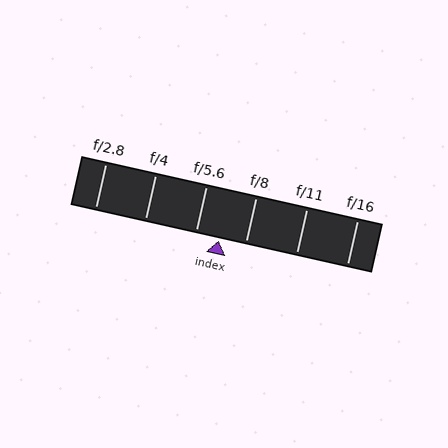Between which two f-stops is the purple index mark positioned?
The index mark is between f/5.6 and f/8.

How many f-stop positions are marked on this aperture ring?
There are 6 f-stop positions marked.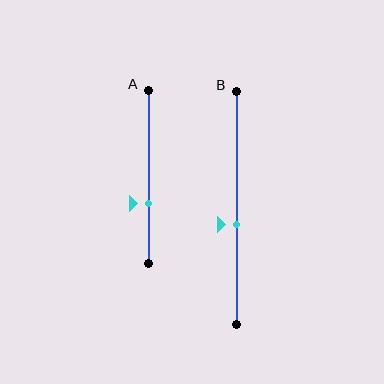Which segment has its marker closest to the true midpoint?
Segment B has its marker closest to the true midpoint.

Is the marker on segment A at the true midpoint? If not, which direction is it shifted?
No, the marker on segment A is shifted downward by about 15% of the segment length.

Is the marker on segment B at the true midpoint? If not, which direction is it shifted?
No, the marker on segment B is shifted downward by about 7% of the segment length.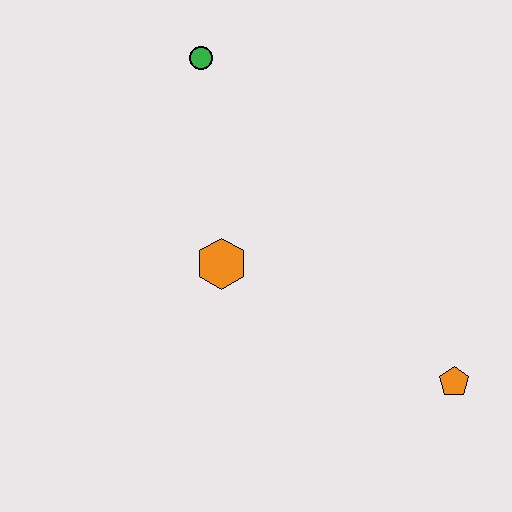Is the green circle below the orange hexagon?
No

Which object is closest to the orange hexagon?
The green circle is closest to the orange hexagon.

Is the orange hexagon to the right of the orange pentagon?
No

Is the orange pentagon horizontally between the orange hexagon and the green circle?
No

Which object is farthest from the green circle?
The orange pentagon is farthest from the green circle.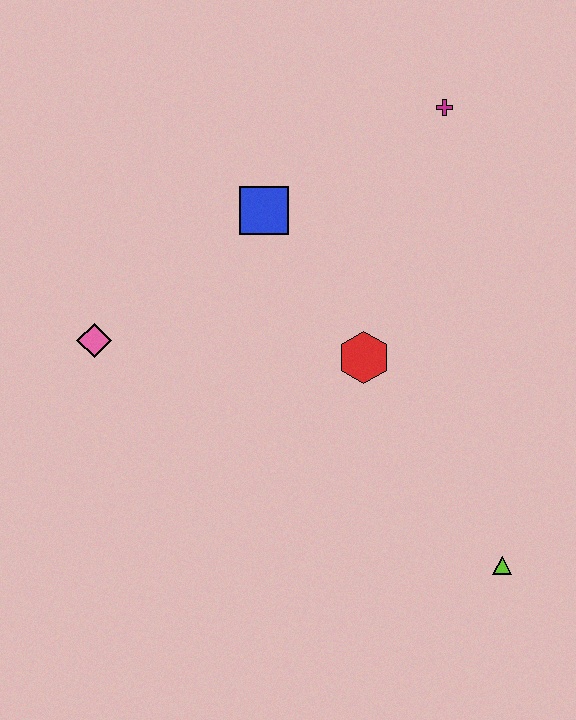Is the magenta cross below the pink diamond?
No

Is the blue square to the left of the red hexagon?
Yes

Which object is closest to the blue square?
The red hexagon is closest to the blue square.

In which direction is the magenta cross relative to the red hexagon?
The magenta cross is above the red hexagon.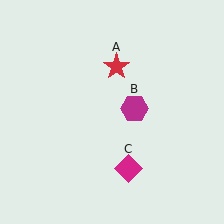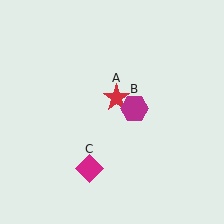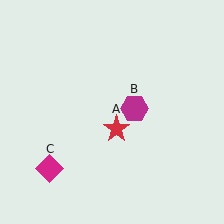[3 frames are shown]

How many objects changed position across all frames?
2 objects changed position: red star (object A), magenta diamond (object C).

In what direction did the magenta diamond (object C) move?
The magenta diamond (object C) moved left.